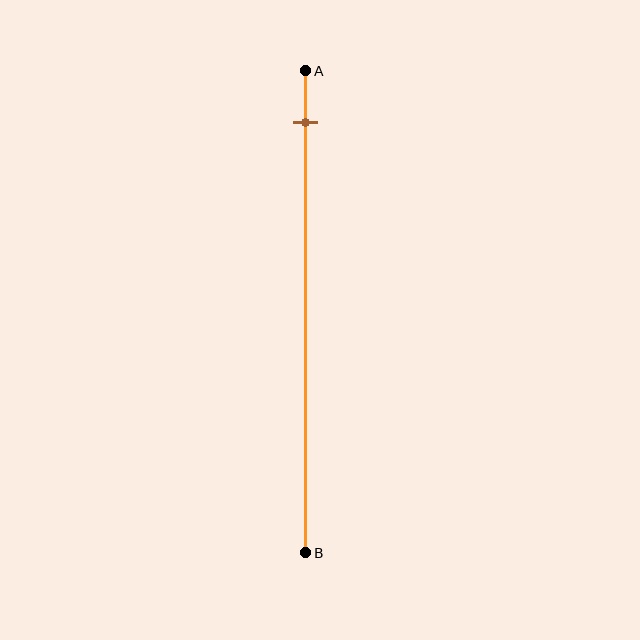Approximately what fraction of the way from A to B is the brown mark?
The brown mark is approximately 10% of the way from A to B.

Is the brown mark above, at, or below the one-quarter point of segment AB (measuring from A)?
The brown mark is above the one-quarter point of segment AB.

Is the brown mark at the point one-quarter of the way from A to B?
No, the mark is at about 10% from A, not at the 25% one-quarter point.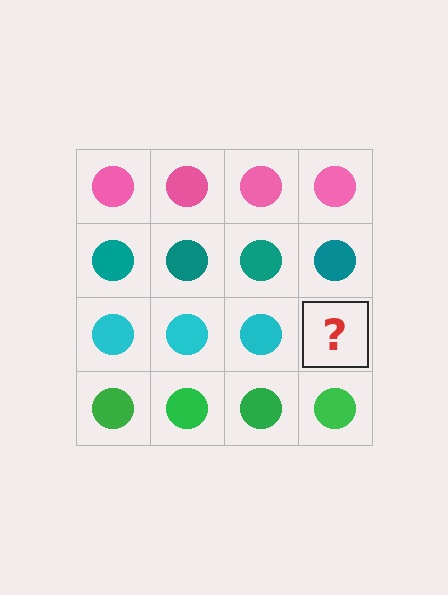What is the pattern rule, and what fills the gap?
The rule is that each row has a consistent color. The gap should be filled with a cyan circle.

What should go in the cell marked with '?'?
The missing cell should contain a cyan circle.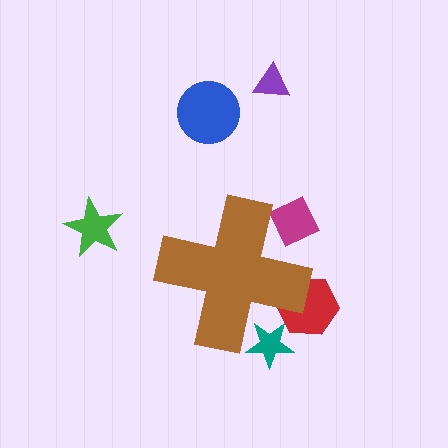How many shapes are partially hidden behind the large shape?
3 shapes are partially hidden.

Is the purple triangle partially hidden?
No, the purple triangle is fully visible.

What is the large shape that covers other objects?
A brown cross.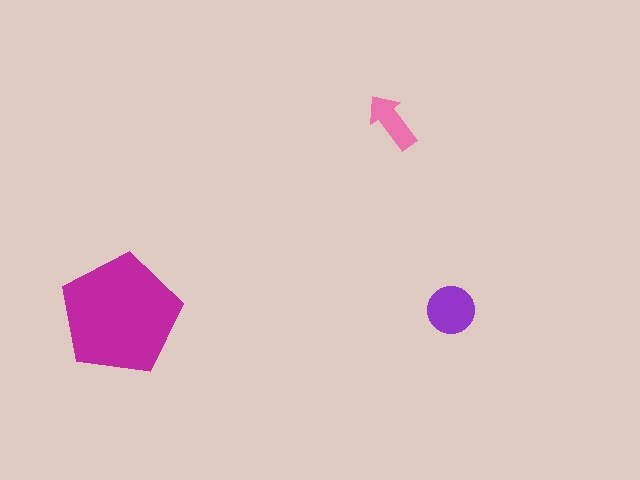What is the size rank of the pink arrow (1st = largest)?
3rd.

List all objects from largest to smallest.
The magenta pentagon, the purple circle, the pink arrow.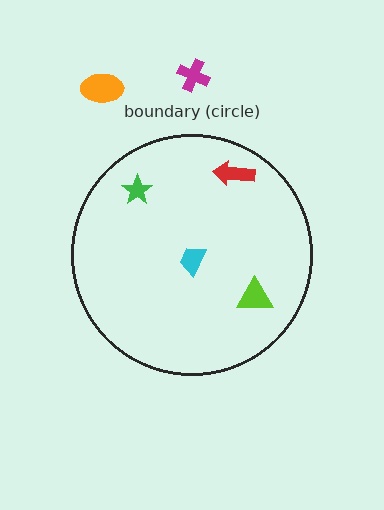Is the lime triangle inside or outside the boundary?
Inside.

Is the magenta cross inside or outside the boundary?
Outside.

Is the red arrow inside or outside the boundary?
Inside.